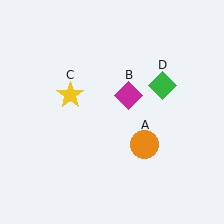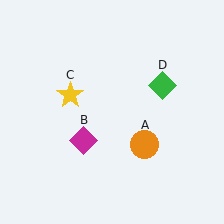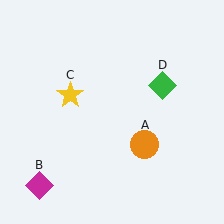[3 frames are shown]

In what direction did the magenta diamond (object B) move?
The magenta diamond (object B) moved down and to the left.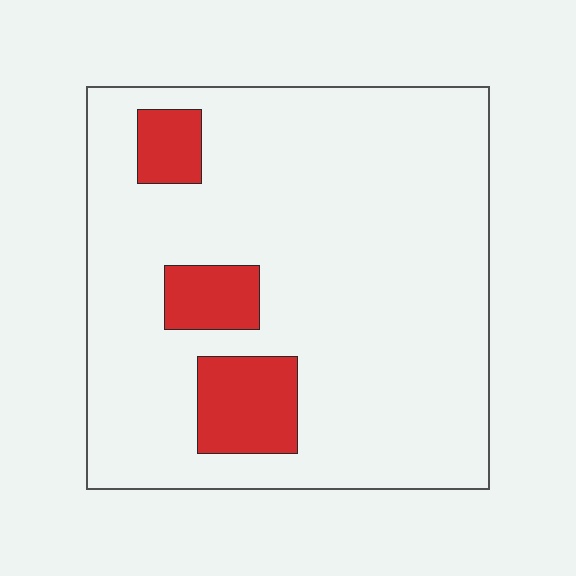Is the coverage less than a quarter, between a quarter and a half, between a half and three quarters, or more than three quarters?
Less than a quarter.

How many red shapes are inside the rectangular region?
3.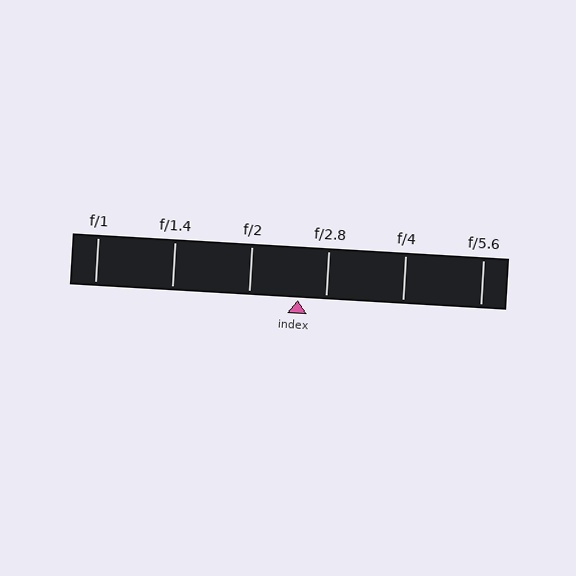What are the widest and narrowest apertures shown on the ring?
The widest aperture shown is f/1 and the narrowest is f/5.6.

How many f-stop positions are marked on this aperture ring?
There are 6 f-stop positions marked.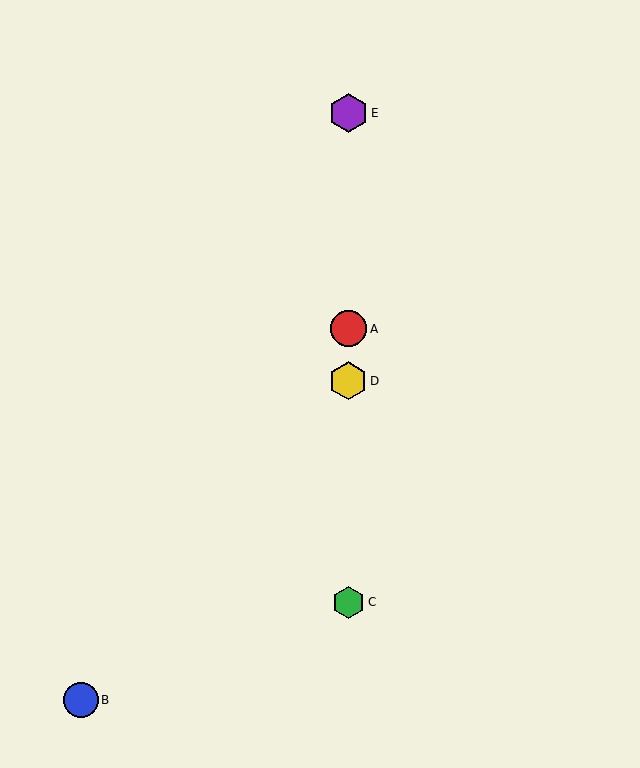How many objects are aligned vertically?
4 objects (A, C, D, E) are aligned vertically.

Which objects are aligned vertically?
Objects A, C, D, E are aligned vertically.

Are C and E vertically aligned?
Yes, both are at x≈348.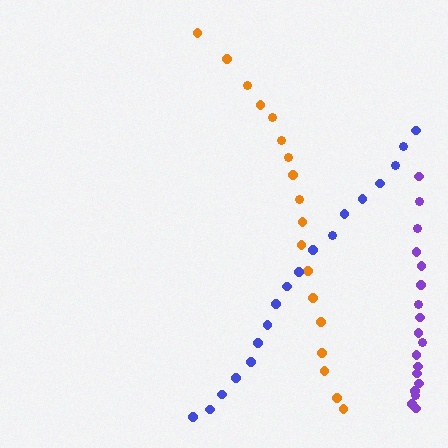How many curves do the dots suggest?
There are 3 distinct paths.